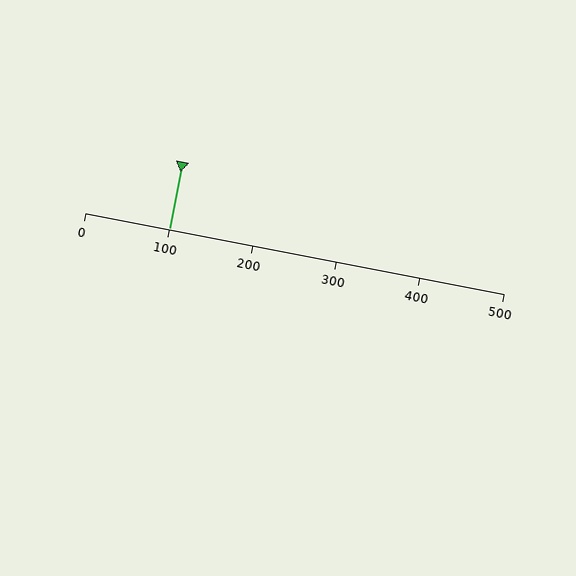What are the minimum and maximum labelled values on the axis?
The axis runs from 0 to 500.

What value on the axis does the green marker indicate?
The marker indicates approximately 100.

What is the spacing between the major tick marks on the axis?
The major ticks are spaced 100 apart.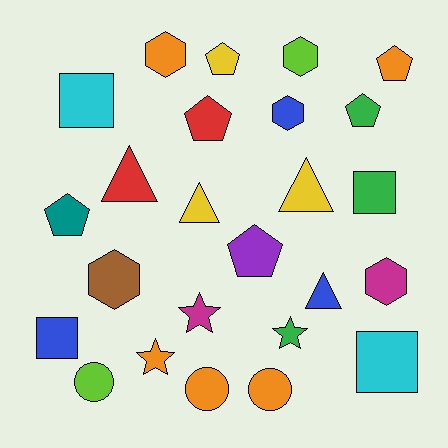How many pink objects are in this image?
There are no pink objects.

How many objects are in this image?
There are 25 objects.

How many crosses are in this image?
There are no crosses.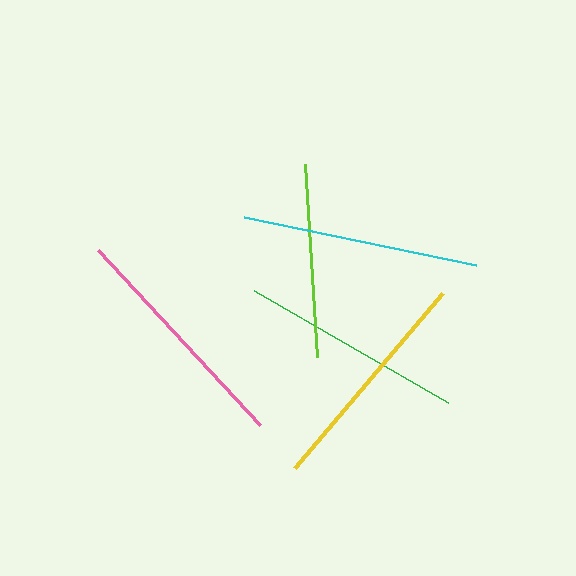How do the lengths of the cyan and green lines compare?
The cyan and green lines are approximately the same length.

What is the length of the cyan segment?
The cyan segment is approximately 237 pixels long.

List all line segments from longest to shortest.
From longest to shortest: pink, cyan, yellow, green, lime.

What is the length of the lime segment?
The lime segment is approximately 194 pixels long.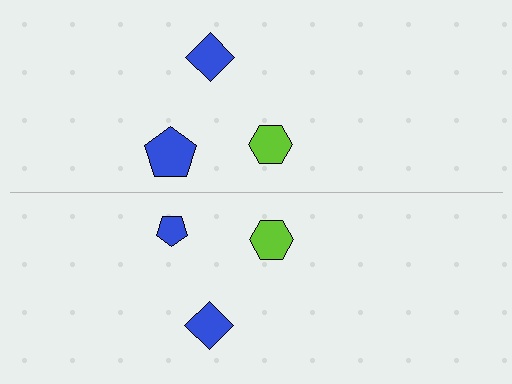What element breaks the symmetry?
The blue pentagon on the bottom side has a different size than its mirror counterpart.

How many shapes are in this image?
There are 6 shapes in this image.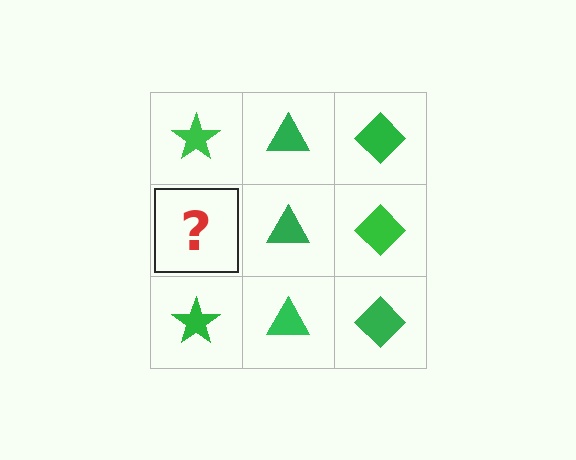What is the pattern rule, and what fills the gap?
The rule is that each column has a consistent shape. The gap should be filled with a green star.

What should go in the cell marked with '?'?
The missing cell should contain a green star.